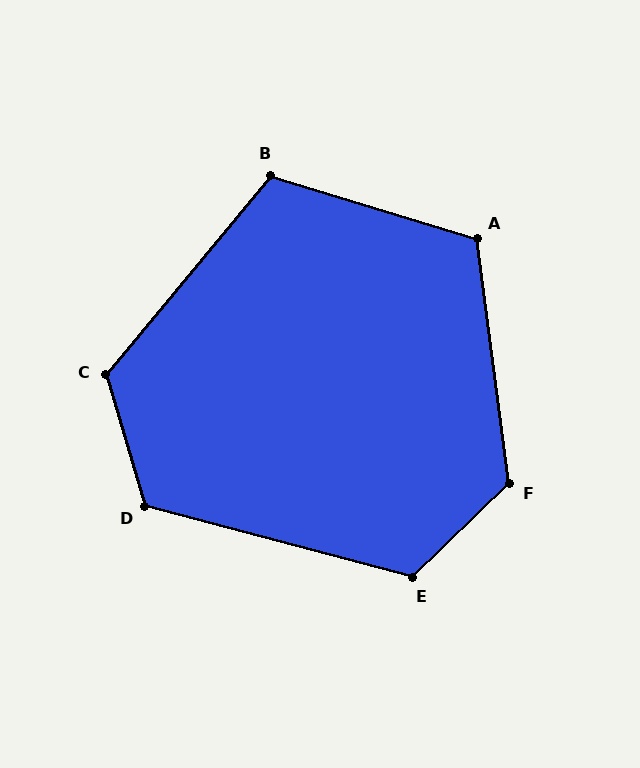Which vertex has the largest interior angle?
F, at approximately 126 degrees.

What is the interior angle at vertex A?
Approximately 114 degrees (obtuse).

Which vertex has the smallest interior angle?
B, at approximately 113 degrees.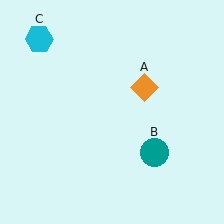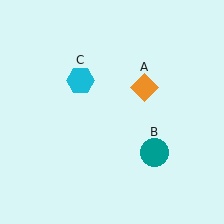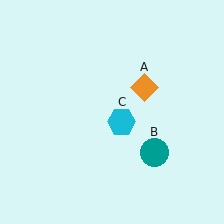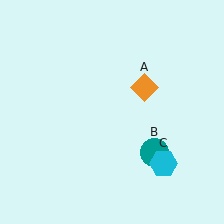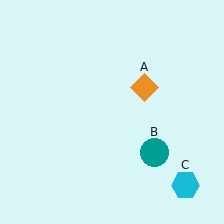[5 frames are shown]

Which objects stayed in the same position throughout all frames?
Orange diamond (object A) and teal circle (object B) remained stationary.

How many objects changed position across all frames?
1 object changed position: cyan hexagon (object C).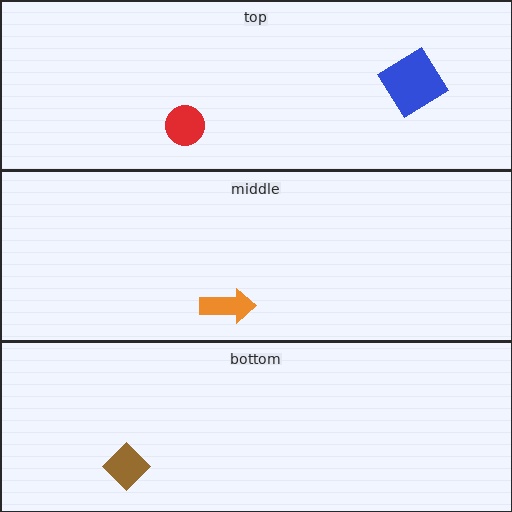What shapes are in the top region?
The blue diamond, the red circle.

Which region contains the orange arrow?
The middle region.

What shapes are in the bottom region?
The brown diamond.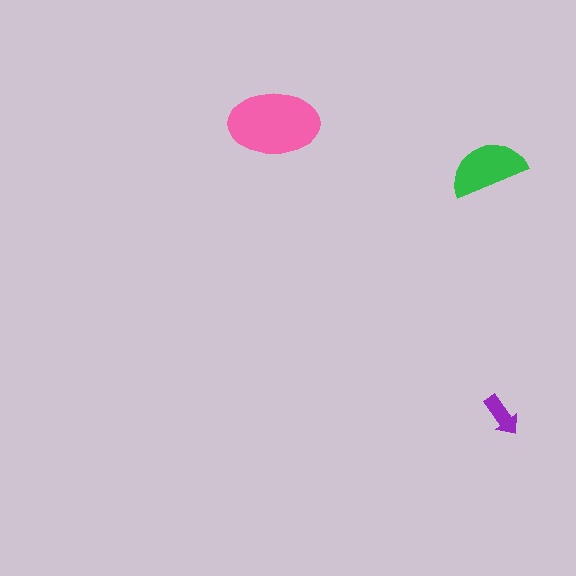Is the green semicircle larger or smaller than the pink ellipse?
Smaller.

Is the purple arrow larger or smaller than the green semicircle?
Smaller.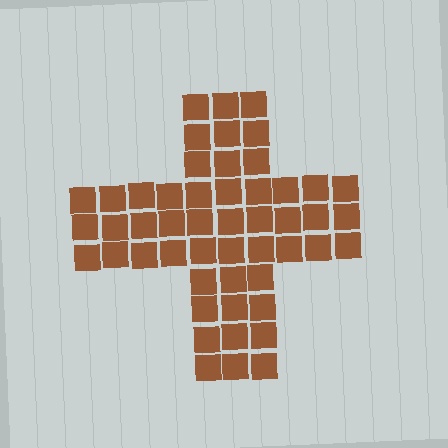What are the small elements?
The small elements are squares.